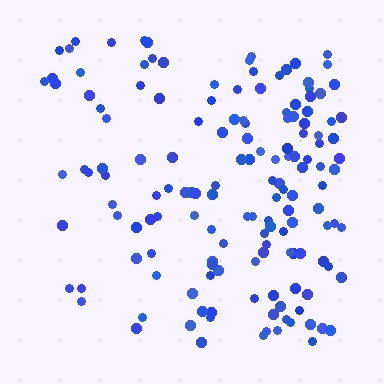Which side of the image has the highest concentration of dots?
The right.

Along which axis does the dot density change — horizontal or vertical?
Horizontal.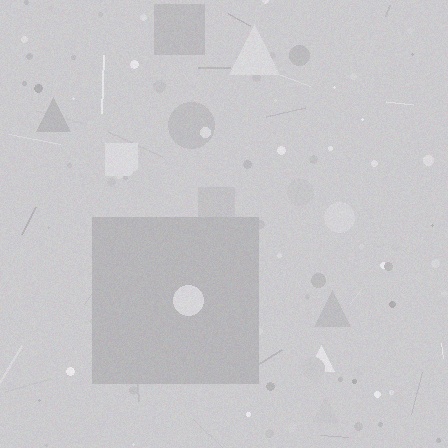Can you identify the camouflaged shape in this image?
The camouflaged shape is a square.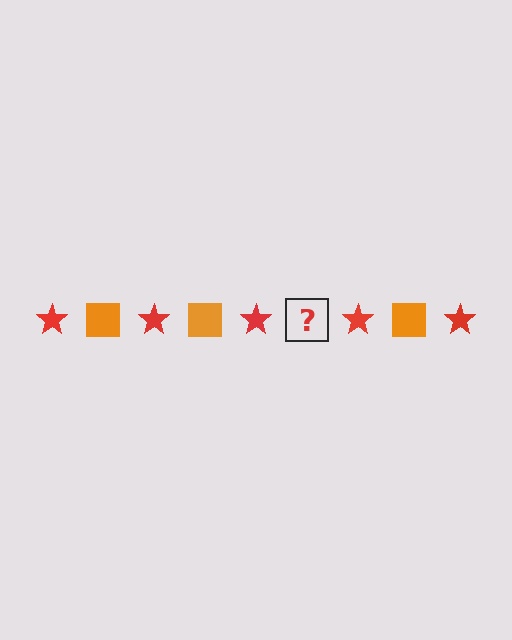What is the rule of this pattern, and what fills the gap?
The rule is that the pattern alternates between red star and orange square. The gap should be filled with an orange square.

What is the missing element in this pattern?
The missing element is an orange square.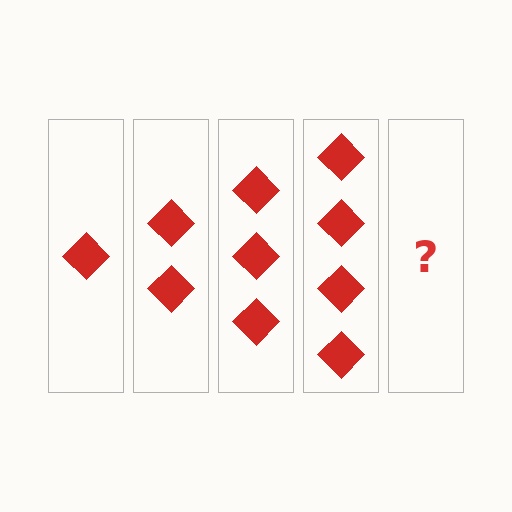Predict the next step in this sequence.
The next step is 5 diamonds.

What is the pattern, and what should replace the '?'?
The pattern is that each step adds one more diamond. The '?' should be 5 diamonds.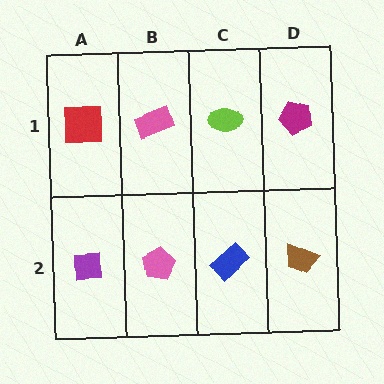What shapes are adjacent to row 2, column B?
A pink rectangle (row 1, column B), a purple square (row 2, column A), a blue rectangle (row 2, column C).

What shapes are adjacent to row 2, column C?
A lime ellipse (row 1, column C), a pink pentagon (row 2, column B), a brown trapezoid (row 2, column D).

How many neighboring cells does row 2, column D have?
2.